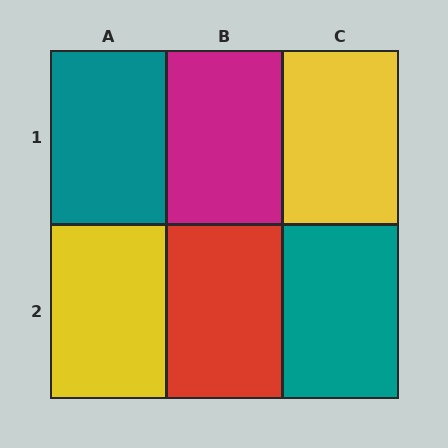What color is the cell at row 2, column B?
Red.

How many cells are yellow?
2 cells are yellow.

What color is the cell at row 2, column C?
Teal.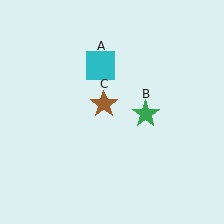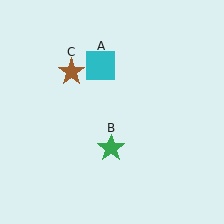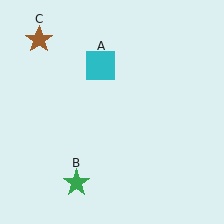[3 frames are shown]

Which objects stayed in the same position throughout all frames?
Cyan square (object A) remained stationary.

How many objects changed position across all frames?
2 objects changed position: green star (object B), brown star (object C).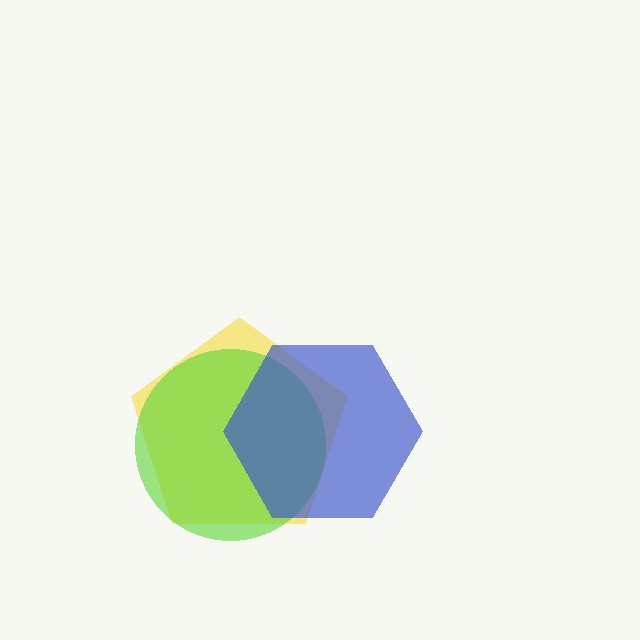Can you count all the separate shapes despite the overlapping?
Yes, there are 3 separate shapes.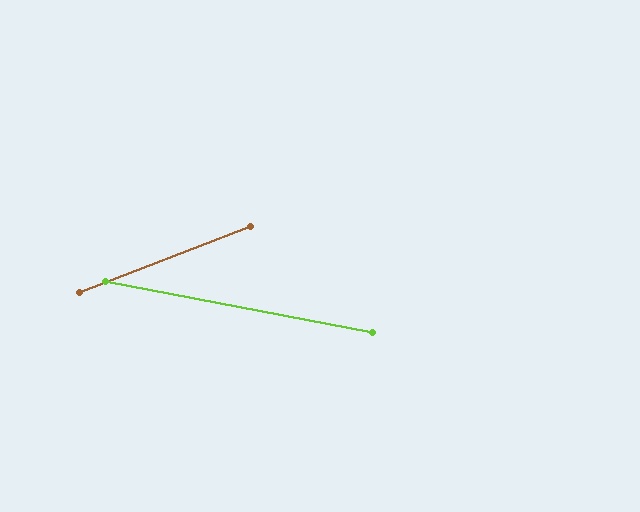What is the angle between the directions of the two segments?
Approximately 32 degrees.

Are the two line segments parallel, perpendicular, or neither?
Neither parallel nor perpendicular — they differ by about 32°.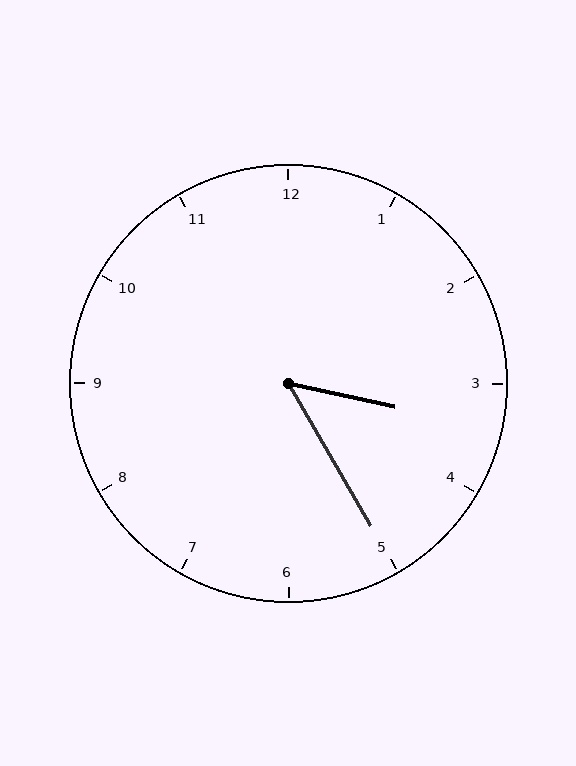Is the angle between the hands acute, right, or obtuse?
It is acute.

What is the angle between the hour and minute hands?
Approximately 48 degrees.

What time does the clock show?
3:25.